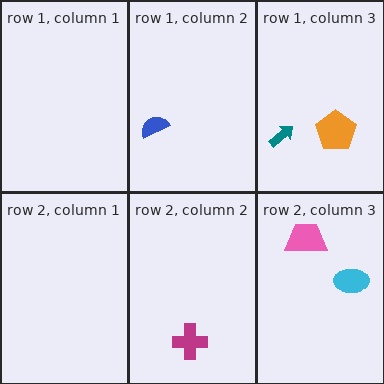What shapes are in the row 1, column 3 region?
The orange pentagon, the teal arrow.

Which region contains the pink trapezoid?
The row 2, column 3 region.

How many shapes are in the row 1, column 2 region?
1.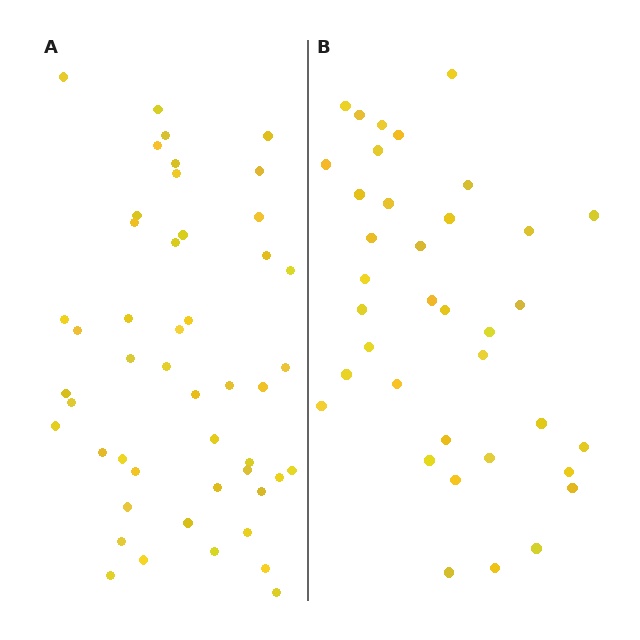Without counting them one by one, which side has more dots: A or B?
Region A (the left region) has more dots.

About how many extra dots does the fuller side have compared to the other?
Region A has roughly 12 or so more dots than region B.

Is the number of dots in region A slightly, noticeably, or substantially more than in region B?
Region A has noticeably more, but not dramatically so. The ratio is roughly 1.3 to 1.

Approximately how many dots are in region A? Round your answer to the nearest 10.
About 50 dots. (The exact count is 48, which rounds to 50.)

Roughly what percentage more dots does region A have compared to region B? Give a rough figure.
About 30% more.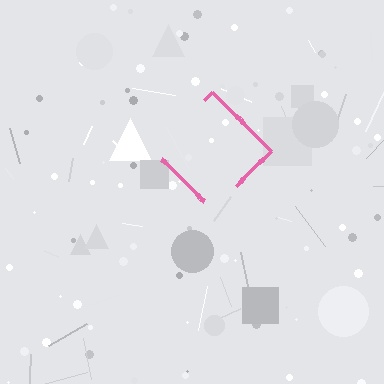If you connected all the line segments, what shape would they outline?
They would outline a diamond.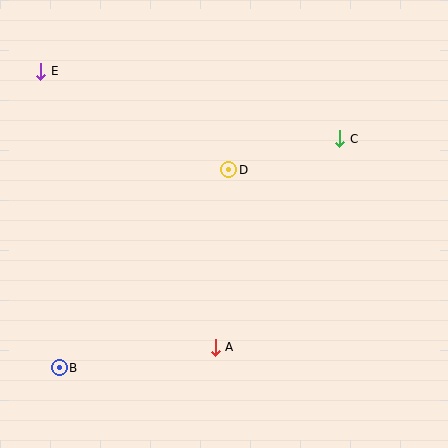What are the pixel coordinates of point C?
Point C is at (340, 139).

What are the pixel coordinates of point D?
Point D is at (229, 170).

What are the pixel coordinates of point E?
Point E is at (41, 71).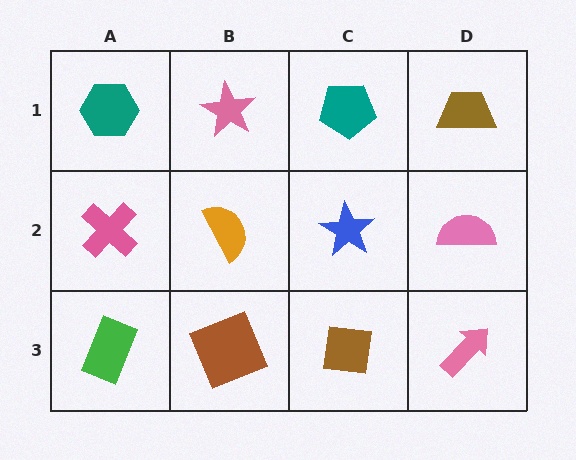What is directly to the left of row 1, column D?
A teal pentagon.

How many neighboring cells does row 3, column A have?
2.